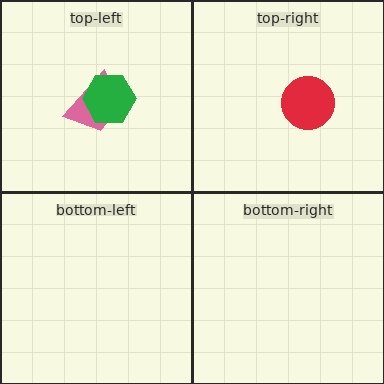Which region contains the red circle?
The top-right region.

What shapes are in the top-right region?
The red circle.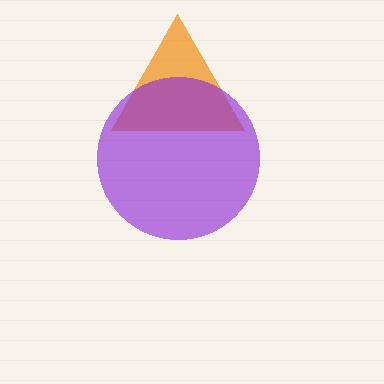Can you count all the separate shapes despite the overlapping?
Yes, there are 2 separate shapes.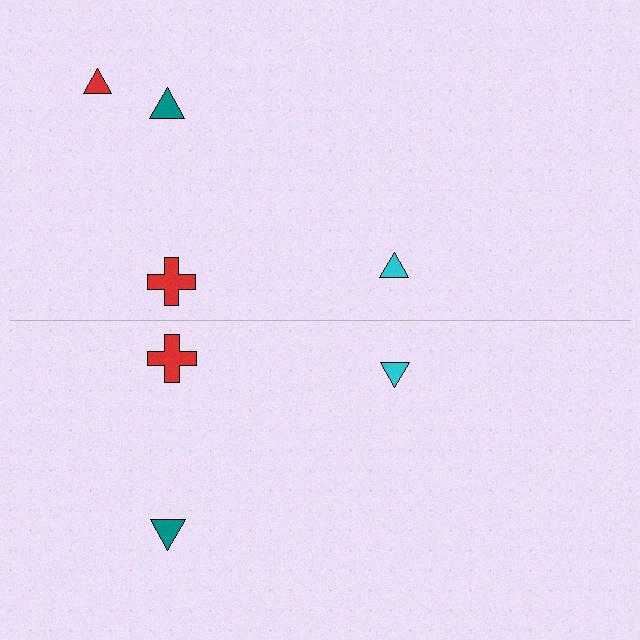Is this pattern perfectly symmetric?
No, the pattern is not perfectly symmetric. A red triangle is missing from the bottom side.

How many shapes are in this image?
There are 7 shapes in this image.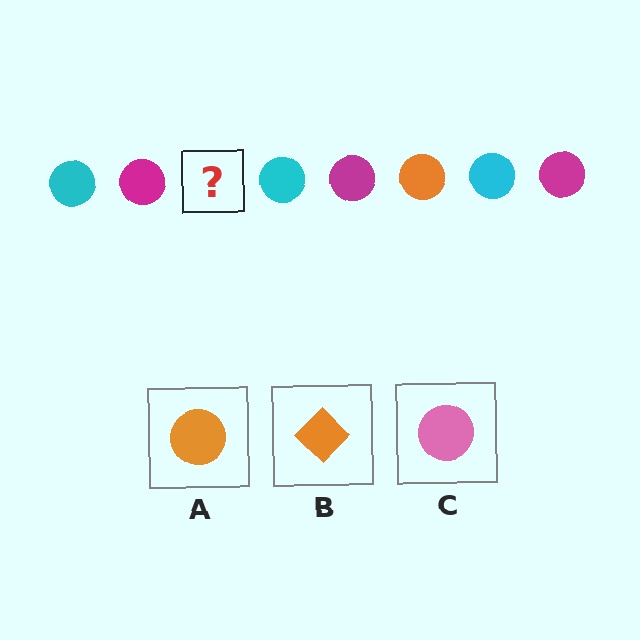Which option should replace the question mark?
Option A.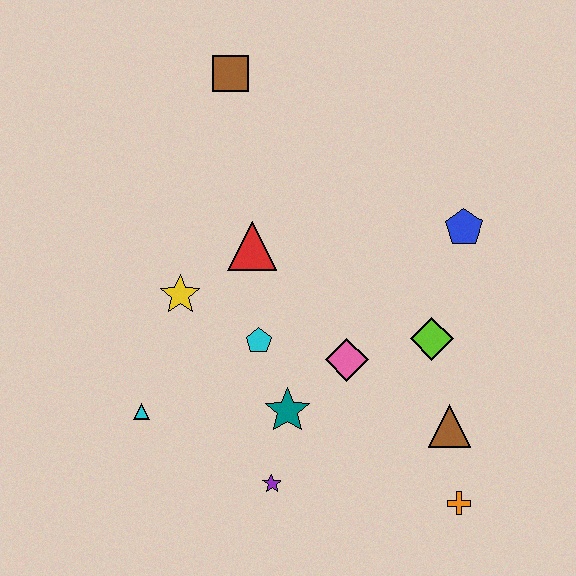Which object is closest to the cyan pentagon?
The teal star is closest to the cyan pentagon.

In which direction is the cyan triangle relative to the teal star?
The cyan triangle is to the left of the teal star.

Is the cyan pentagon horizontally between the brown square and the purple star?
Yes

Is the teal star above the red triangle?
No